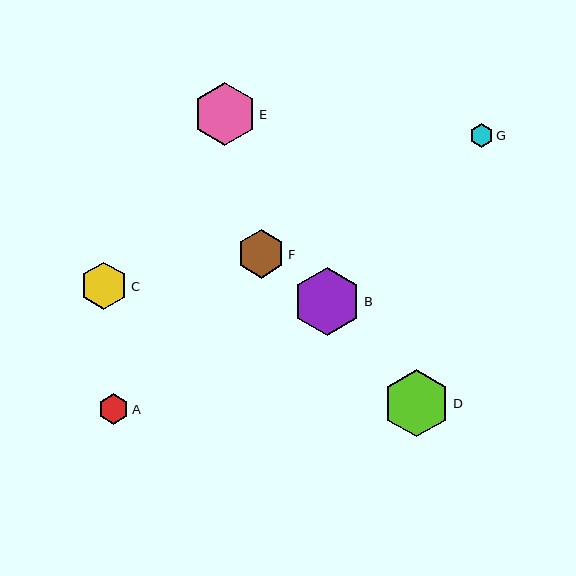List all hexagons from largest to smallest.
From largest to smallest: D, B, E, F, C, A, G.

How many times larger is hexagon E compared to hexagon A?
Hexagon E is approximately 2.1 times the size of hexagon A.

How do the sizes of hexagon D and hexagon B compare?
Hexagon D and hexagon B are approximately the same size.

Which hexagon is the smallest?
Hexagon G is the smallest with a size of approximately 23 pixels.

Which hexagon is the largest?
Hexagon D is the largest with a size of approximately 68 pixels.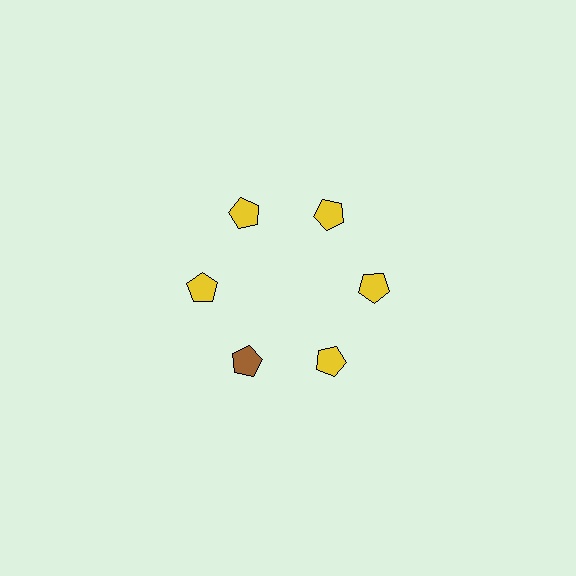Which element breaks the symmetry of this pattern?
The brown pentagon at roughly the 7 o'clock position breaks the symmetry. All other shapes are yellow pentagons.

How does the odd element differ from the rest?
It has a different color: brown instead of yellow.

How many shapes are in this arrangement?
There are 6 shapes arranged in a ring pattern.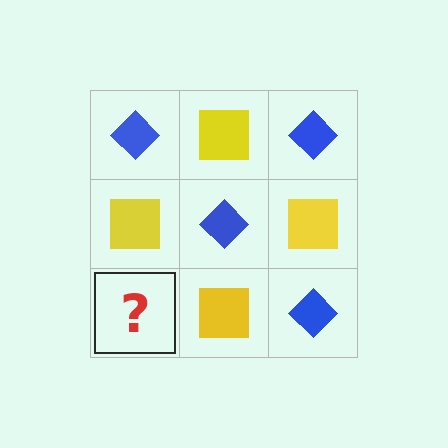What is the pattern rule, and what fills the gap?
The rule is that it alternates blue diamond and yellow square in a checkerboard pattern. The gap should be filled with a blue diamond.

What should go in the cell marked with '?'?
The missing cell should contain a blue diamond.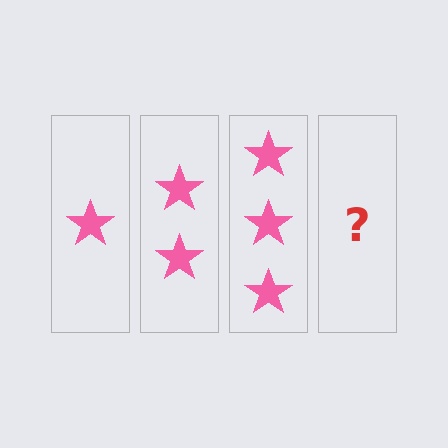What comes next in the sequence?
The next element should be 4 stars.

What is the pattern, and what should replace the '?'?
The pattern is that each step adds one more star. The '?' should be 4 stars.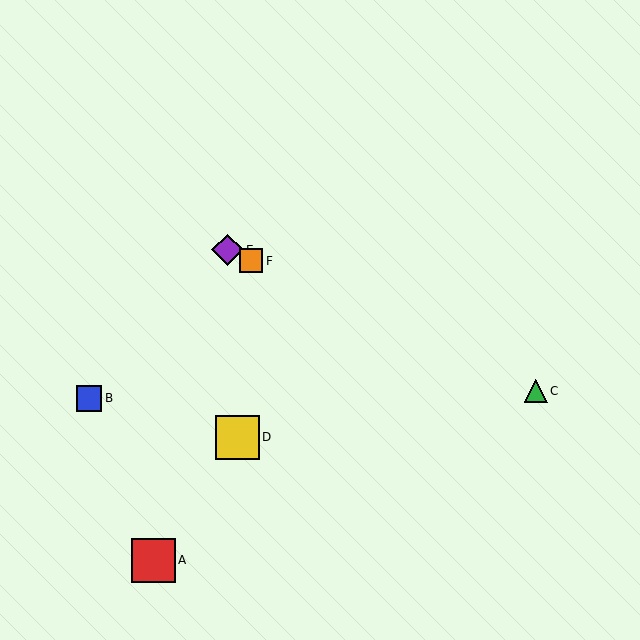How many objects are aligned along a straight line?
3 objects (C, E, F) are aligned along a straight line.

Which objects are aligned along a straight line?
Objects C, E, F are aligned along a straight line.